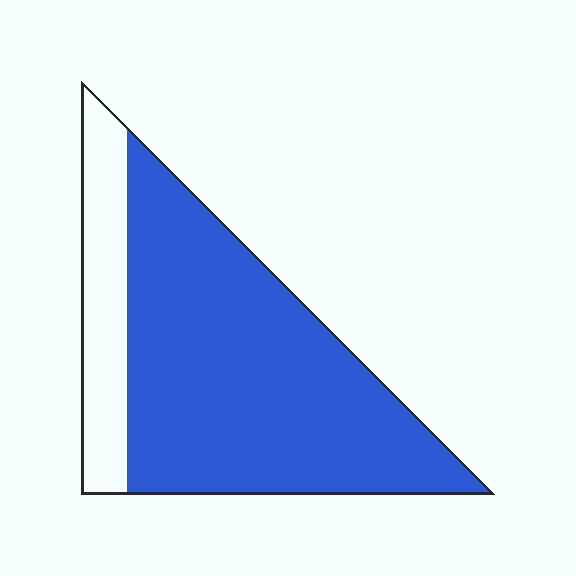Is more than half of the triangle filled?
Yes.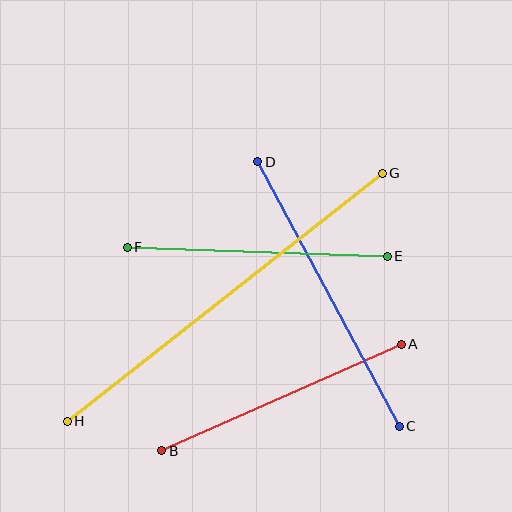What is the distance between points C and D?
The distance is approximately 300 pixels.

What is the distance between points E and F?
The distance is approximately 260 pixels.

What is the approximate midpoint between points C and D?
The midpoint is at approximately (329, 294) pixels.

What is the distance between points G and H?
The distance is approximately 401 pixels.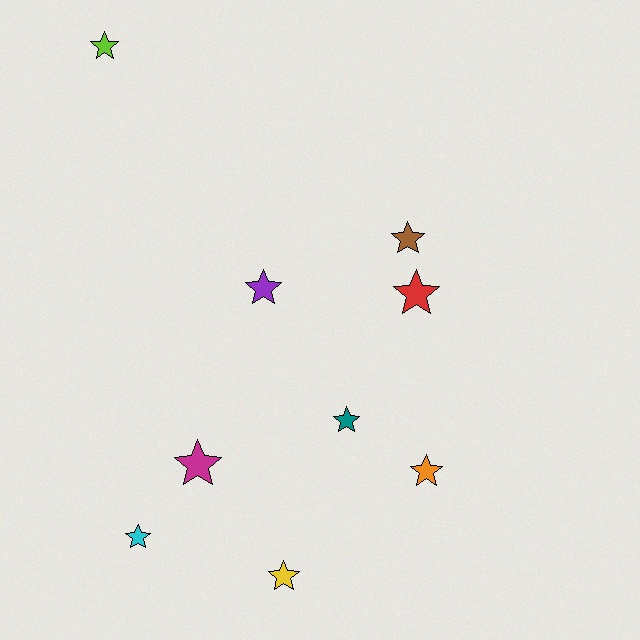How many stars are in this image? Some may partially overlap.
There are 9 stars.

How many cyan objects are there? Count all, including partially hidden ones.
There is 1 cyan object.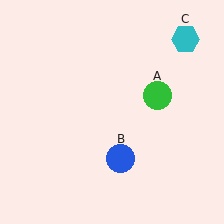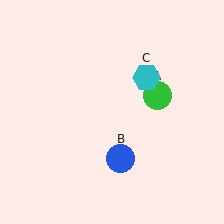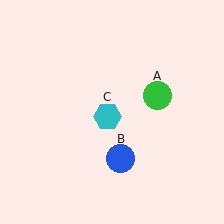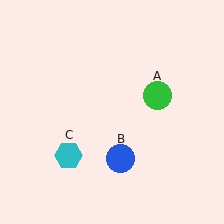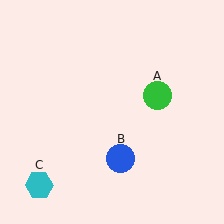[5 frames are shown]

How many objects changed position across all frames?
1 object changed position: cyan hexagon (object C).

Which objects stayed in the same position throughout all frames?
Green circle (object A) and blue circle (object B) remained stationary.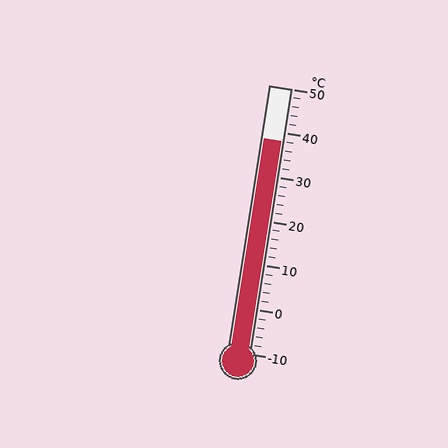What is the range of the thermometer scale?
The thermometer scale ranges from -10°C to 50°C.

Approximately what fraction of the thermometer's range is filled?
The thermometer is filled to approximately 80% of its range.